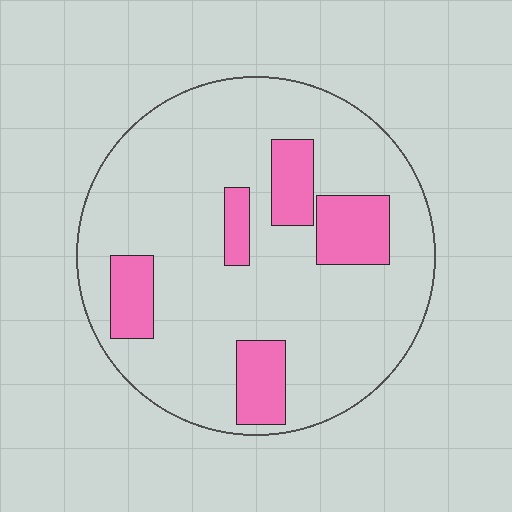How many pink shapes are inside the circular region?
5.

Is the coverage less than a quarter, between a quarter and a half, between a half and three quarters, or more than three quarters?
Less than a quarter.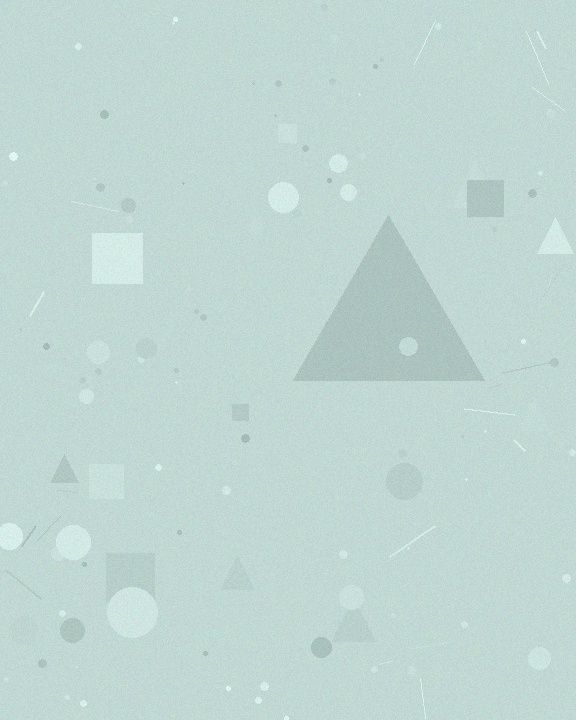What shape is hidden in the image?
A triangle is hidden in the image.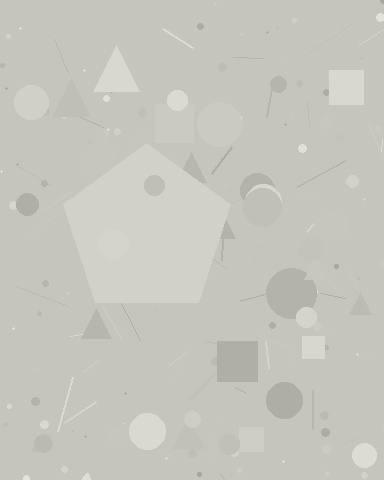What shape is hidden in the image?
A pentagon is hidden in the image.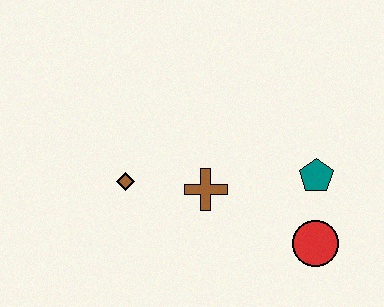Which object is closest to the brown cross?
The brown diamond is closest to the brown cross.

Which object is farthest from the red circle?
The brown diamond is farthest from the red circle.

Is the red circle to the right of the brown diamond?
Yes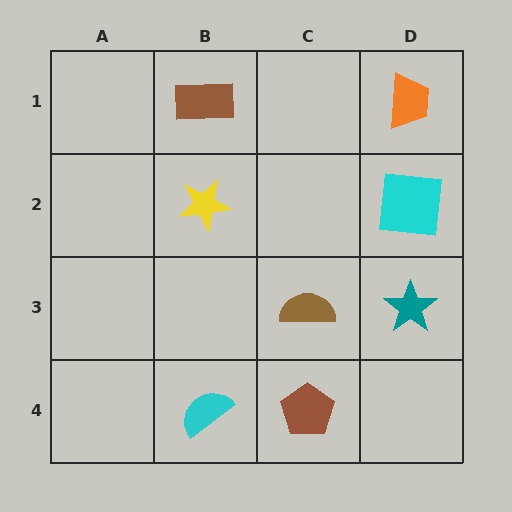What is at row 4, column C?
A brown pentagon.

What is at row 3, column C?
A brown semicircle.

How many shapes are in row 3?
2 shapes.